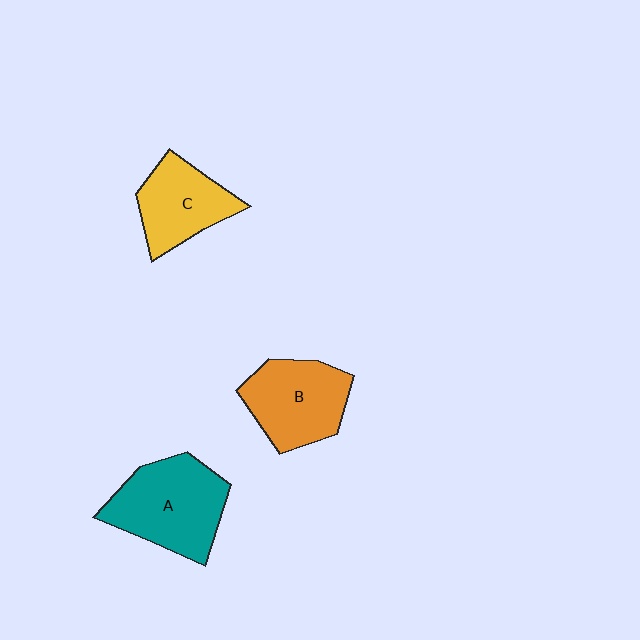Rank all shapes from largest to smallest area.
From largest to smallest: A (teal), B (orange), C (yellow).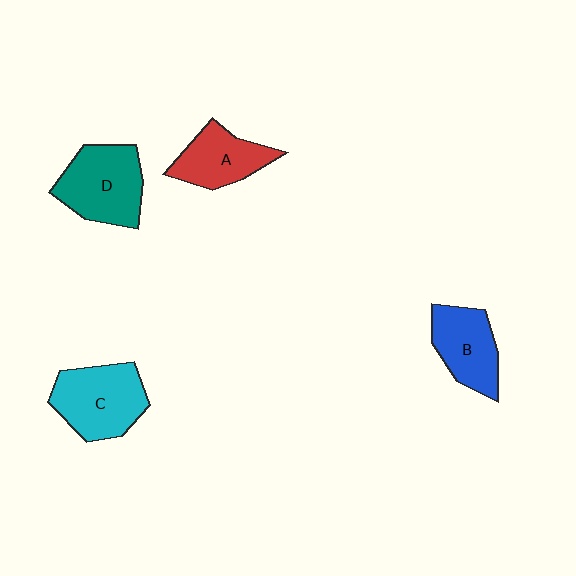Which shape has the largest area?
Shape C (cyan).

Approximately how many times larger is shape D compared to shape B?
Approximately 1.3 times.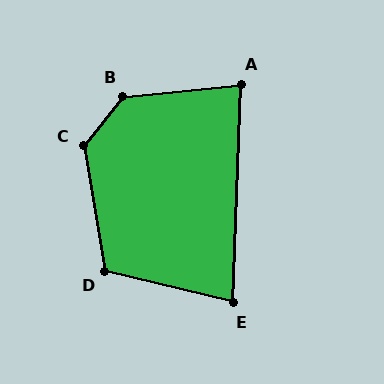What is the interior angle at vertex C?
Approximately 132 degrees (obtuse).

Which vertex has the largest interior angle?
B, at approximately 134 degrees.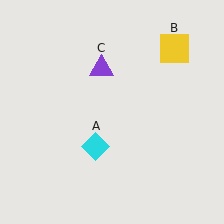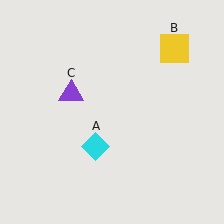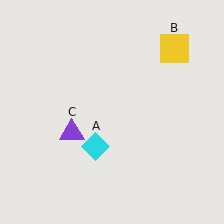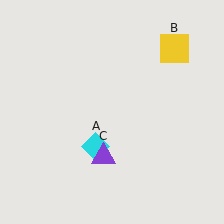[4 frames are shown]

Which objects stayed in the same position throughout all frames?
Cyan diamond (object A) and yellow square (object B) remained stationary.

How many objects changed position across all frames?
1 object changed position: purple triangle (object C).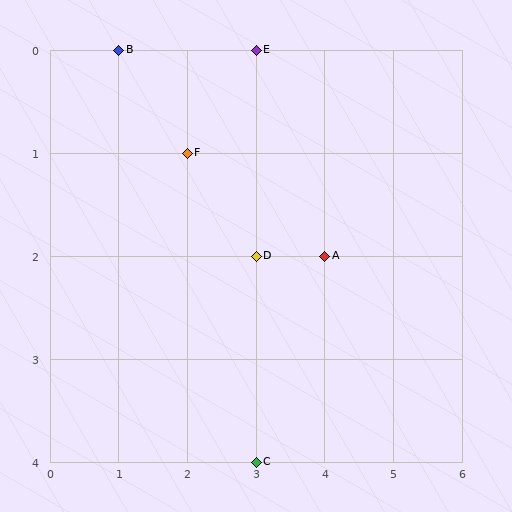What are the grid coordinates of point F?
Point F is at grid coordinates (2, 1).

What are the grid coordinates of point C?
Point C is at grid coordinates (3, 4).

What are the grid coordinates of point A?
Point A is at grid coordinates (4, 2).